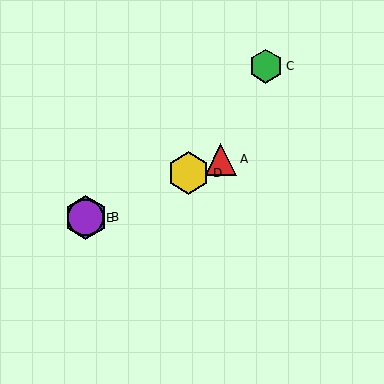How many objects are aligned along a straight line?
4 objects (A, B, D, E) are aligned along a straight line.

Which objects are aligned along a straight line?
Objects A, B, D, E are aligned along a straight line.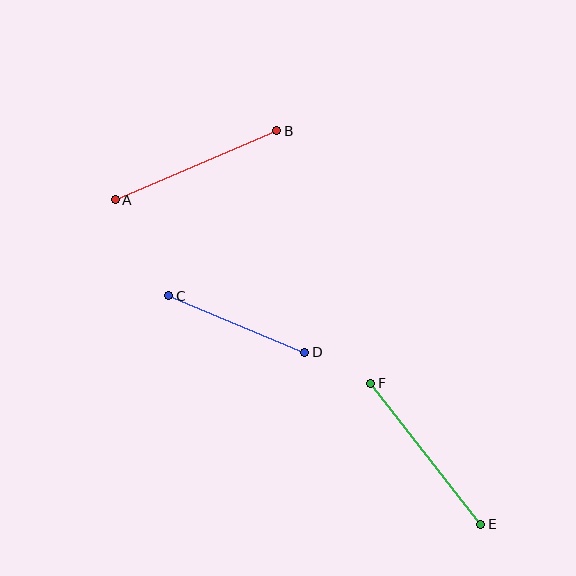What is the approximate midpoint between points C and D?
The midpoint is at approximately (237, 324) pixels.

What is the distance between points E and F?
The distance is approximately 179 pixels.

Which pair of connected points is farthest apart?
Points E and F are farthest apart.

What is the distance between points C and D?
The distance is approximately 147 pixels.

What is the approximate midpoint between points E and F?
The midpoint is at approximately (426, 454) pixels.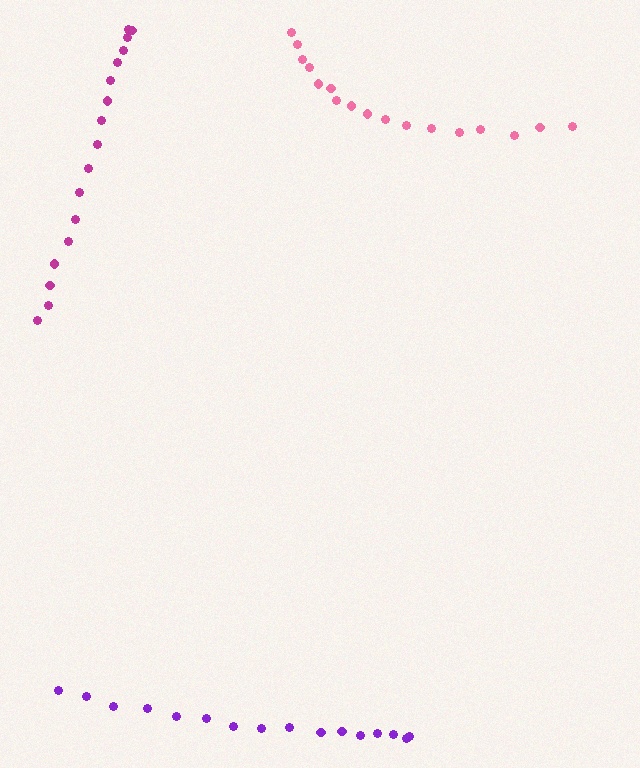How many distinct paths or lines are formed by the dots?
There are 3 distinct paths.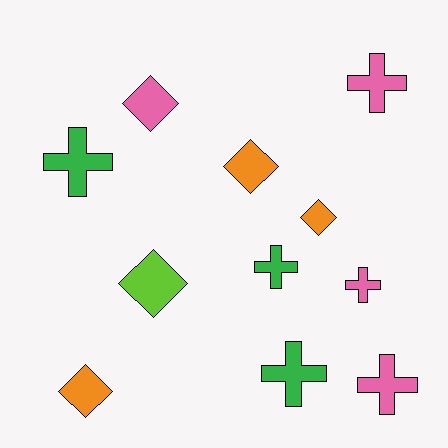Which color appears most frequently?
Pink, with 4 objects.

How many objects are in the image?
There are 11 objects.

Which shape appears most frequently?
Cross, with 6 objects.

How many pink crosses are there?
There are 3 pink crosses.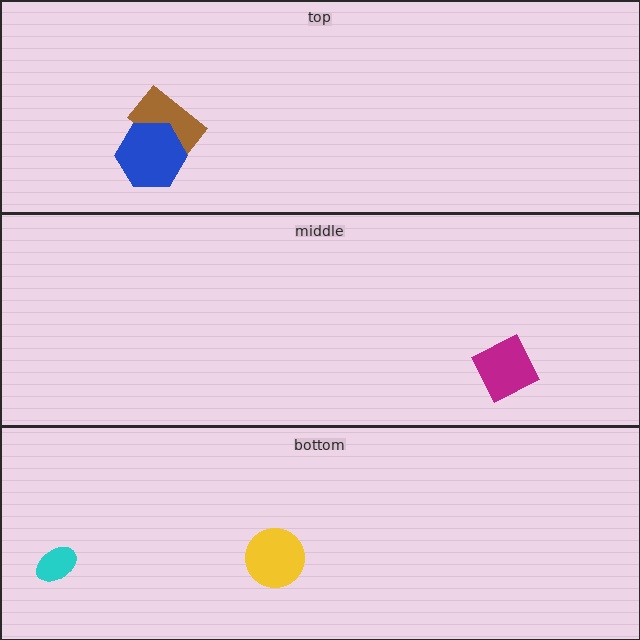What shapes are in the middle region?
The magenta square.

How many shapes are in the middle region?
1.